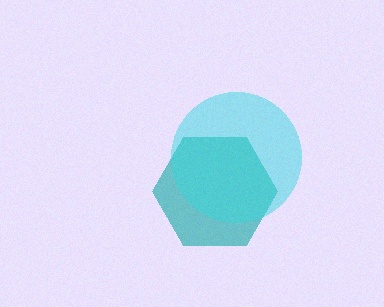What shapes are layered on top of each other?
The layered shapes are: a teal hexagon, a cyan circle.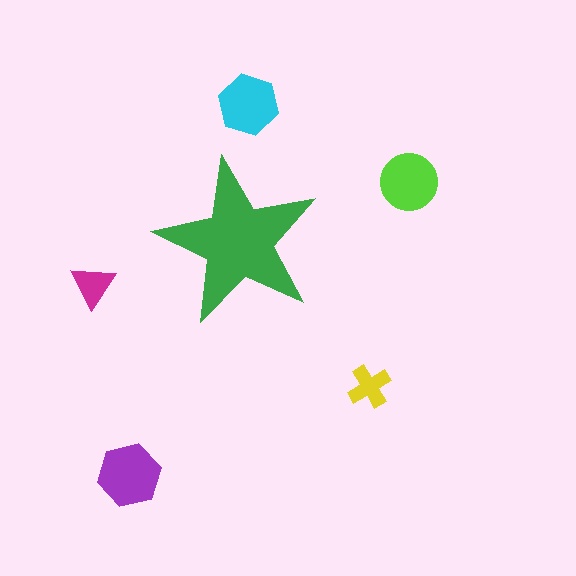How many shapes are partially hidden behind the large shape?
0 shapes are partially hidden.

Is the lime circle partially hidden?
No, the lime circle is fully visible.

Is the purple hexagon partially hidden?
No, the purple hexagon is fully visible.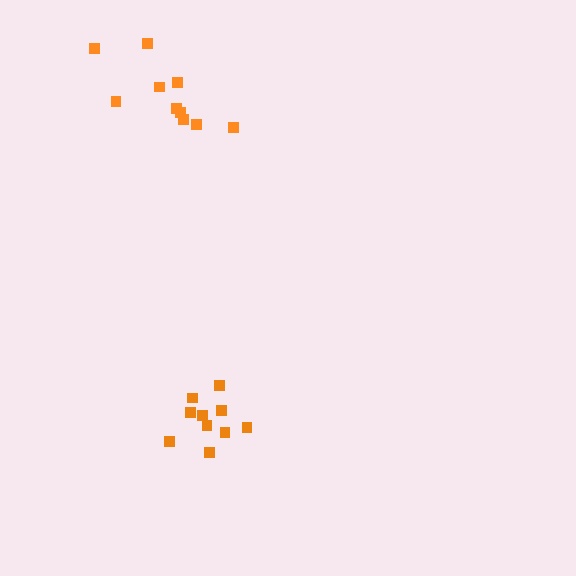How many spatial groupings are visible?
There are 2 spatial groupings.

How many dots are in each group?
Group 1: 10 dots, Group 2: 10 dots (20 total).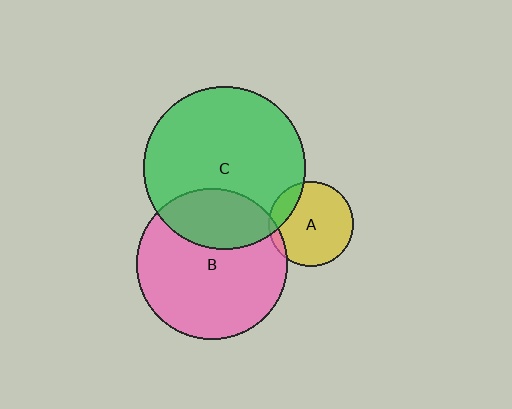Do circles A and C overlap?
Yes.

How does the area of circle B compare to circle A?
Approximately 3.1 times.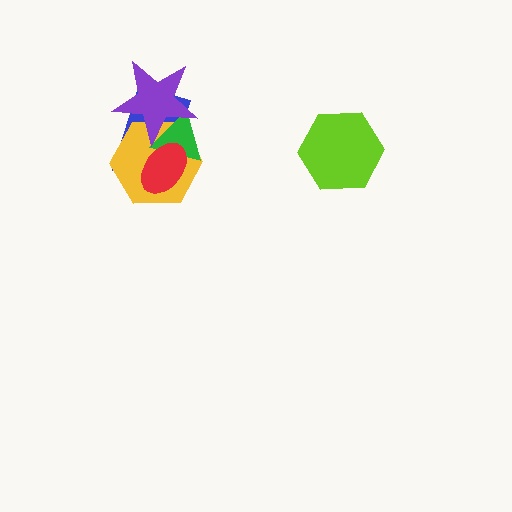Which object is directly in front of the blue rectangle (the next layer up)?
The yellow hexagon is directly in front of the blue rectangle.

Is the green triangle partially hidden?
Yes, it is partially covered by another shape.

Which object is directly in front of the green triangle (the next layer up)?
The red ellipse is directly in front of the green triangle.